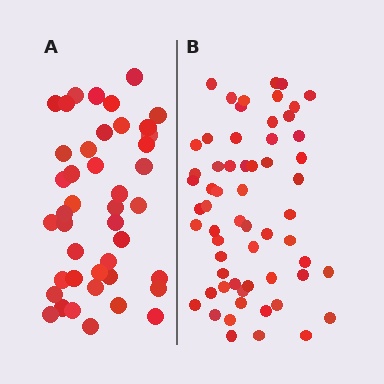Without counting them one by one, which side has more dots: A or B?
Region B (the right region) has more dots.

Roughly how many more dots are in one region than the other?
Region B has approximately 15 more dots than region A.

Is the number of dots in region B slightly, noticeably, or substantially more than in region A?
Region B has noticeably more, but not dramatically so. The ratio is roughly 1.4 to 1.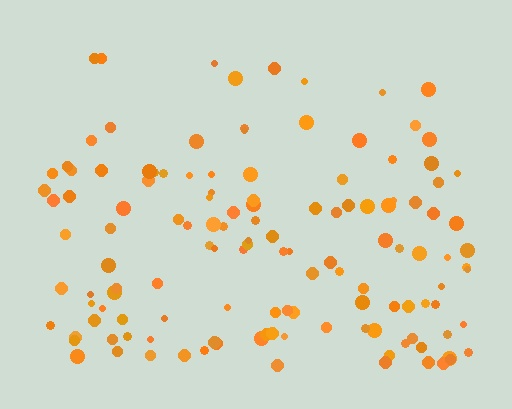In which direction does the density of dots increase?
From top to bottom, with the bottom side densest.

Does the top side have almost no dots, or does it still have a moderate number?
Still a moderate number, just noticeably fewer than the bottom.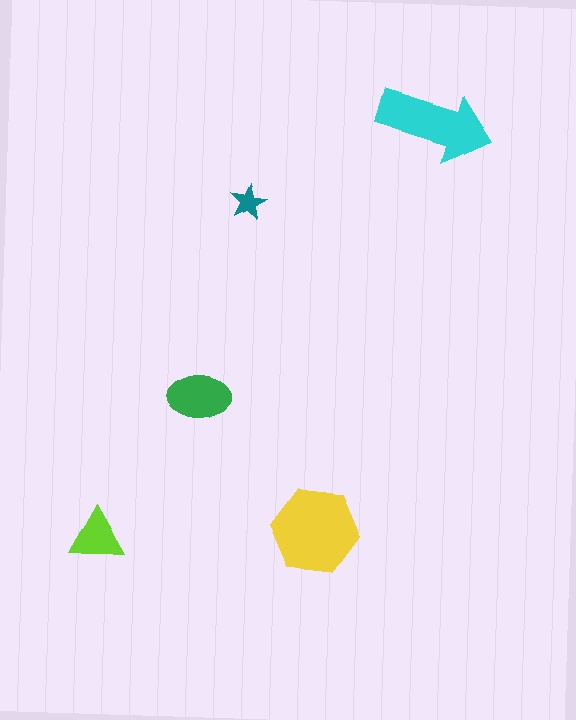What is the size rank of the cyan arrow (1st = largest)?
2nd.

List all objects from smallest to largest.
The teal star, the lime triangle, the green ellipse, the cyan arrow, the yellow hexagon.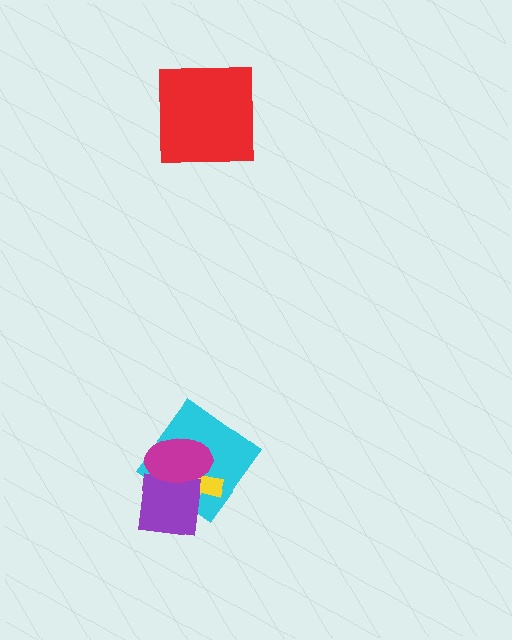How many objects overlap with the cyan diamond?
3 objects overlap with the cyan diamond.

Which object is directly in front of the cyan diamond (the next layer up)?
The yellow cross is directly in front of the cyan diamond.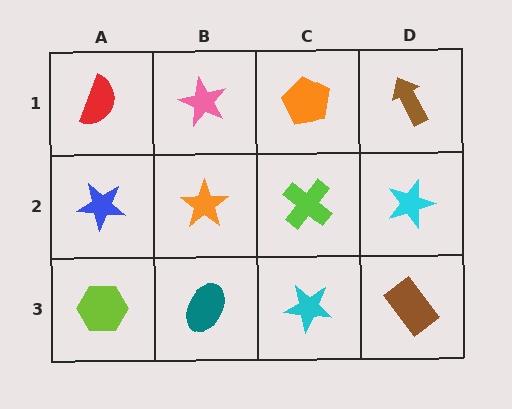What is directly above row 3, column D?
A cyan star.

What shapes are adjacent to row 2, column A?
A red semicircle (row 1, column A), a lime hexagon (row 3, column A), an orange star (row 2, column B).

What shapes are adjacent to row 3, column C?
A lime cross (row 2, column C), a teal ellipse (row 3, column B), a brown rectangle (row 3, column D).